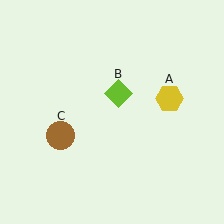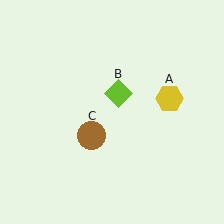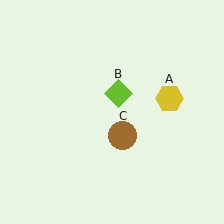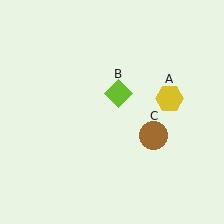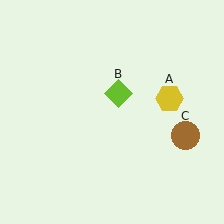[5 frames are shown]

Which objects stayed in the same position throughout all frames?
Yellow hexagon (object A) and lime diamond (object B) remained stationary.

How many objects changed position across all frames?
1 object changed position: brown circle (object C).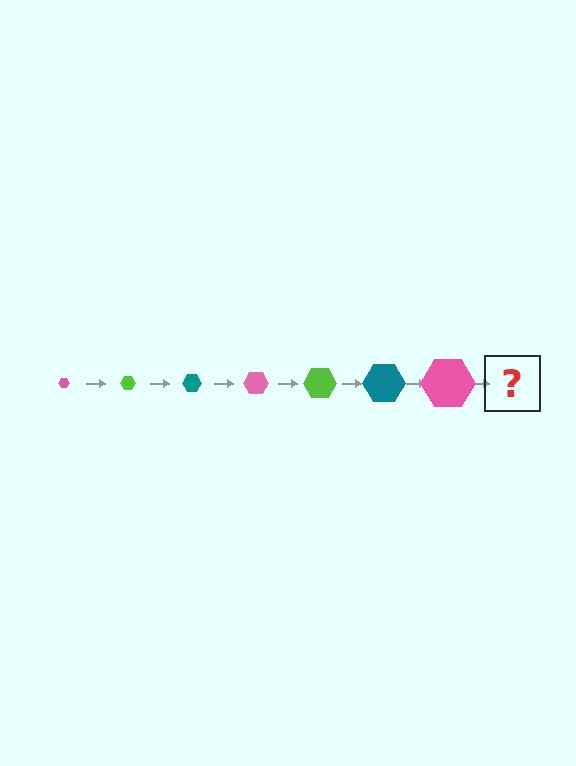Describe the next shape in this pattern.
It should be a lime hexagon, larger than the previous one.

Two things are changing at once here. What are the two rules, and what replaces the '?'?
The two rules are that the hexagon grows larger each step and the color cycles through pink, lime, and teal. The '?' should be a lime hexagon, larger than the previous one.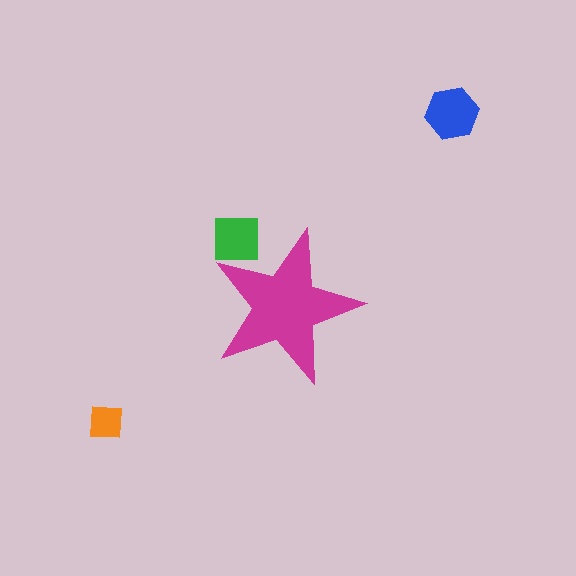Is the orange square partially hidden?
No, the orange square is fully visible.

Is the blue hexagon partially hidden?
No, the blue hexagon is fully visible.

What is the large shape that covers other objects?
A magenta star.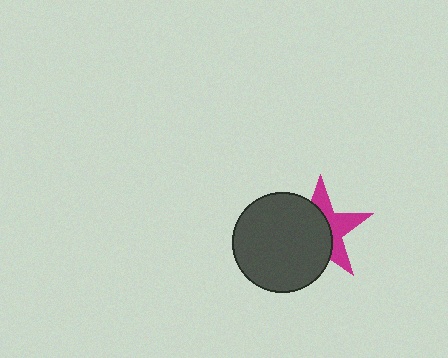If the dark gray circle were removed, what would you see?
You would see the complete magenta star.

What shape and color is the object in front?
The object in front is a dark gray circle.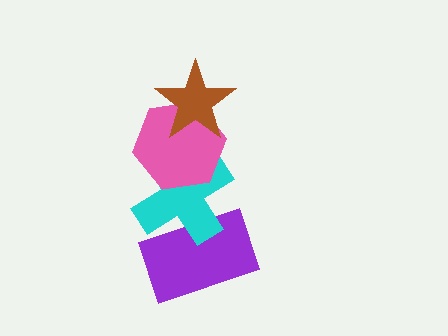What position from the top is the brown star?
The brown star is 1st from the top.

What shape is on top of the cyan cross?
The pink hexagon is on top of the cyan cross.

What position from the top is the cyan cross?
The cyan cross is 3rd from the top.